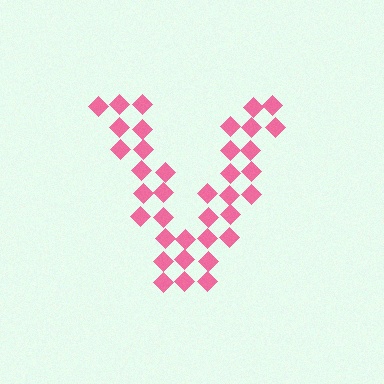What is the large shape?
The large shape is the letter V.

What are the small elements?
The small elements are diamonds.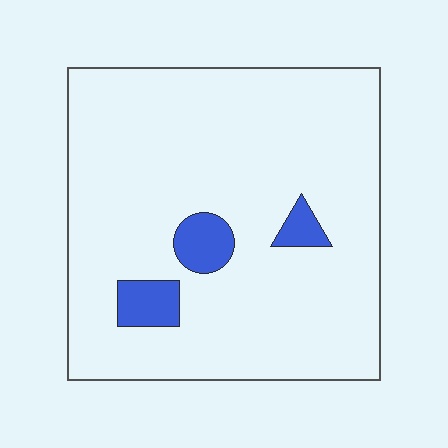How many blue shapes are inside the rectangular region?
3.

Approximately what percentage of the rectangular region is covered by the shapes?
Approximately 10%.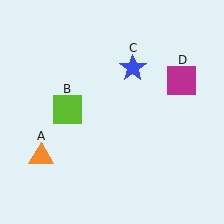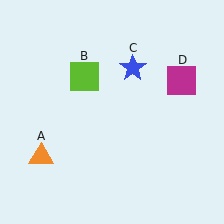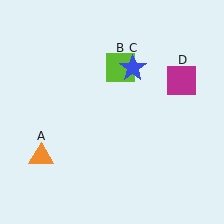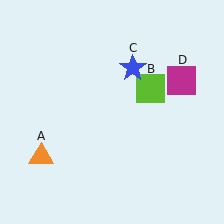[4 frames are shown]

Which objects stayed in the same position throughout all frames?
Orange triangle (object A) and blue star (object C) and magenta square (object D) remained stationary.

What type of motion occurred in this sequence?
The lime square (object B) rotated clockwise around the center of the scene.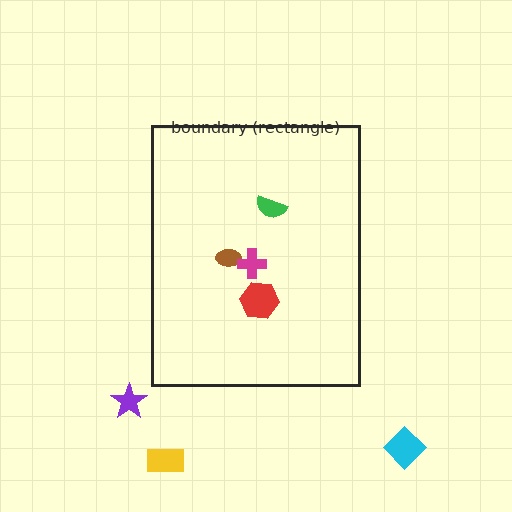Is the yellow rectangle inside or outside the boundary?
Outside.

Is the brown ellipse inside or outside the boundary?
Inside.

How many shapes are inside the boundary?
4 inside, 3 outside.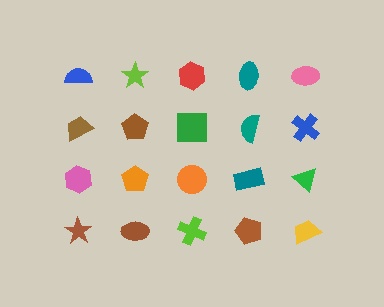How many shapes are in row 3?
5 shapes.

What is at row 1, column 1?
A blue semicircle.